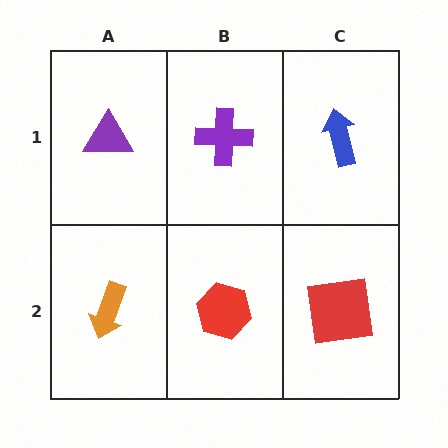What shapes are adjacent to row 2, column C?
A blue arrow (row 1, column C), a red hexagon (row 2, column B).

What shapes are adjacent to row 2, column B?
A purple cross (row 1, column B), an orange arrow (row 2, column A), a red square (row 2, column C).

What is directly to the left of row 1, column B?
A purple triangle.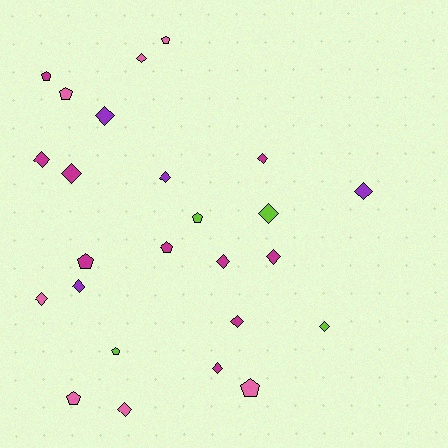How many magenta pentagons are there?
There are 3 magenta pentagons.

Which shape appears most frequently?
Diamond, with 16 objects.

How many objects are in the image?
There are 25 objects.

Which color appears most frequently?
Magenta, with 10 objects.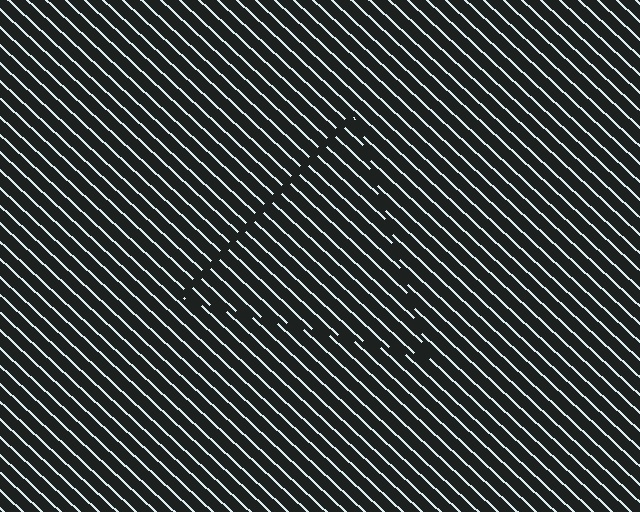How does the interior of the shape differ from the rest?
The interior of the shape contains the same grating, shifted by half a period — the contour is defined by the phase discontinuity where line-ends from the inner and outer gratings abut.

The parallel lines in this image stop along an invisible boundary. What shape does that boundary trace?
An illusory triangle. The interior of the shape contains the same grating, shifted by half a period — the contour is defined by the phase discontinuity where line-ends from the inner and outer gratings abut.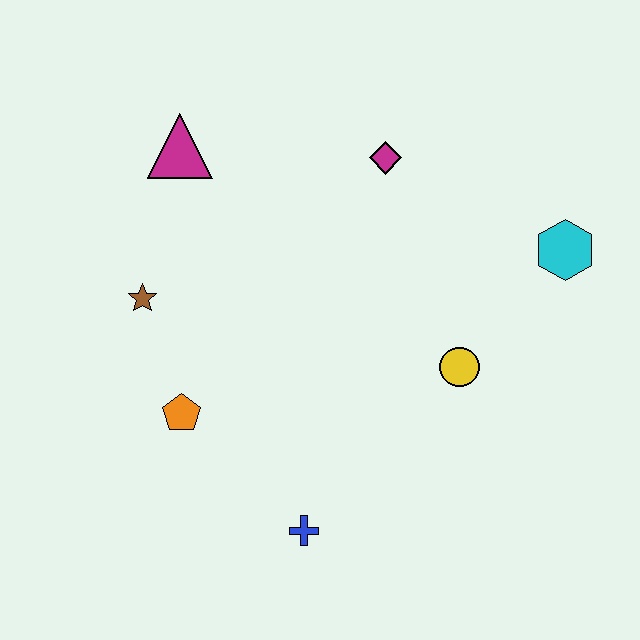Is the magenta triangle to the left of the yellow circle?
Yes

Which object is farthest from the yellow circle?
The magenta triangle is farthest from the yellow circle.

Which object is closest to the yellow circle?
The cyan hexagon is closest to the yellow circle.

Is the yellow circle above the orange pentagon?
Yes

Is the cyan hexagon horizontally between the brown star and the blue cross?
No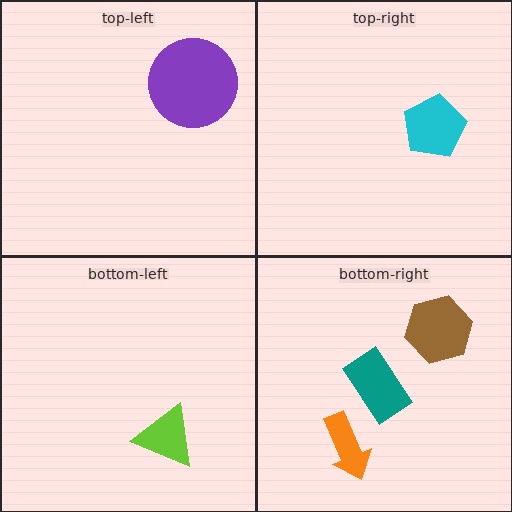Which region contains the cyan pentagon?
The top-right region.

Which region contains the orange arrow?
The bottom-right region.